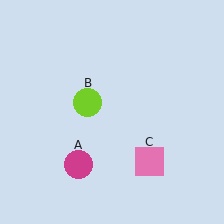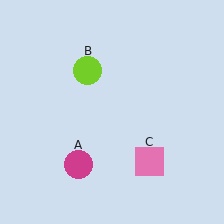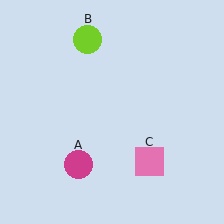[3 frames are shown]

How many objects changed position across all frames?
1 object changed position: lime circle (object B).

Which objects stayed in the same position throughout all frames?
Magenta circle (object A) and pink square (object C) remained stationary.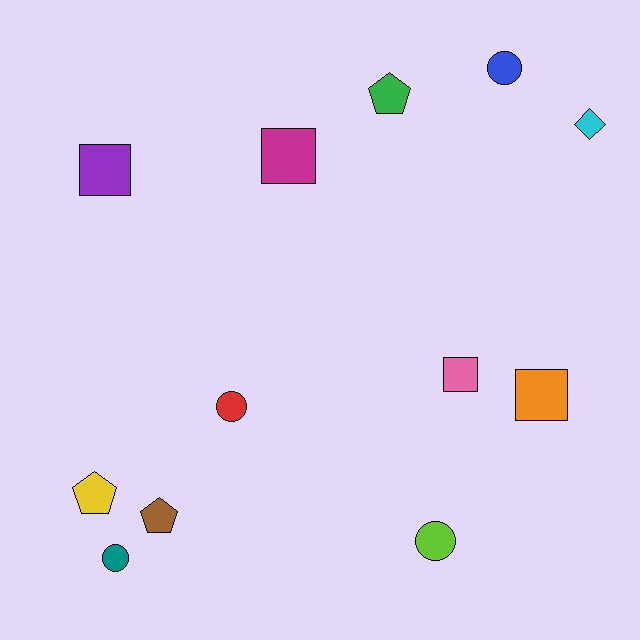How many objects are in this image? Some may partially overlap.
There are 12 objects.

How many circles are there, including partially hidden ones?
There are 4 circles.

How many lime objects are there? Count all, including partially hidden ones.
There is 1 lime object.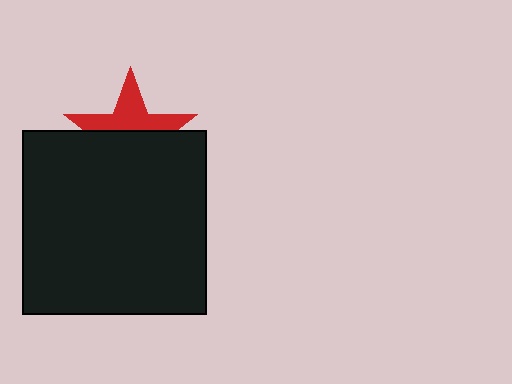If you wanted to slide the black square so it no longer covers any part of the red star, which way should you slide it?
Slide it down — that is the most direct way to separate the two shapes.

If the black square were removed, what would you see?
You would see the complete red star.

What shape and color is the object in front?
The object in front is a black square.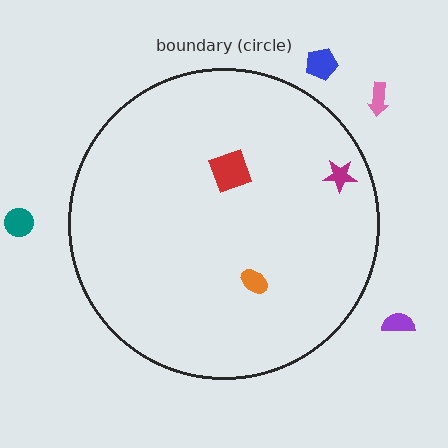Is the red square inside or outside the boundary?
Inside.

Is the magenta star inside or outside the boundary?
Inside.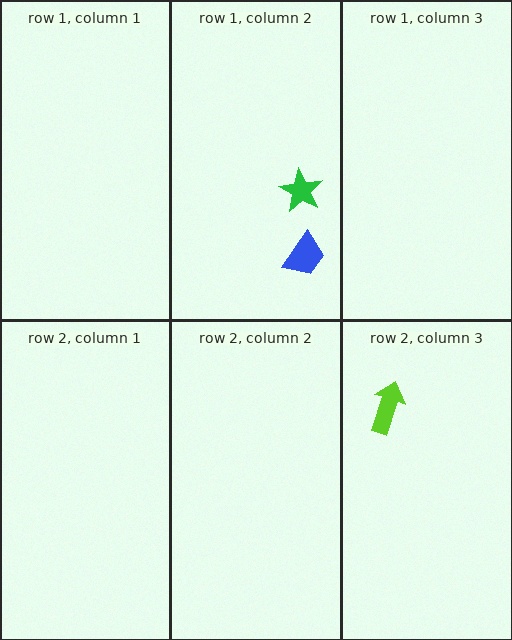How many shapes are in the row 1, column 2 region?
2.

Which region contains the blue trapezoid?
The row 1, column 2 region.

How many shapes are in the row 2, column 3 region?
1.